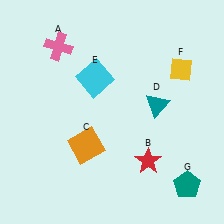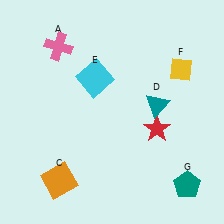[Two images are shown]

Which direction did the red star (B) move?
The red star (B) moved up.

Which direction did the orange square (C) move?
The orange square (C) moved down.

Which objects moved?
The objects that moved are: the red star (B), the orange square (C).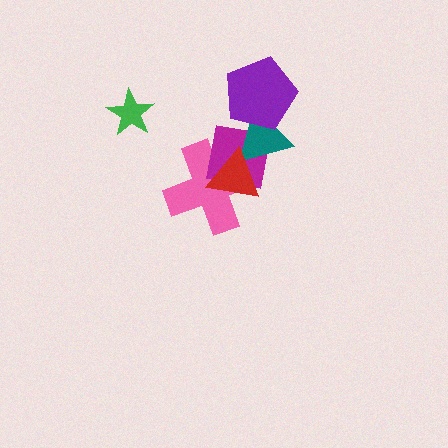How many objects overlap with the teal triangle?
3 objects overlap with the teal triangle.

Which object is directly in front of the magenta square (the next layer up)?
The teal triangle is directly in front of the magenta square.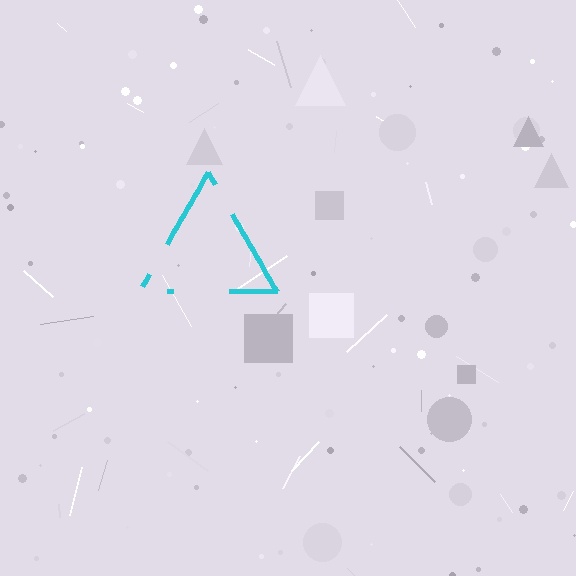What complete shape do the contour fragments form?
The contour fragments form a triangle.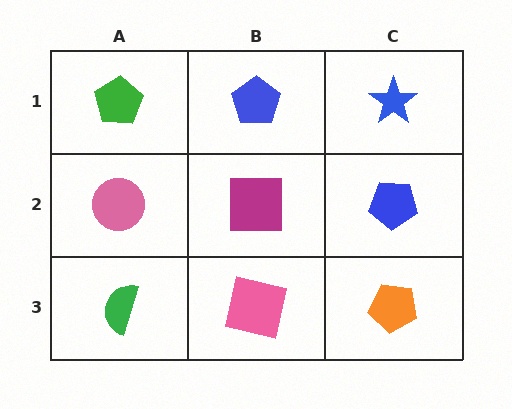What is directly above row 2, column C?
A blue star.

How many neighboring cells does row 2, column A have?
3.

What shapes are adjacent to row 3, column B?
A magenta square (row 2, column B), a green semicircle (row 3, column A), an orange pentagon (row 3, column C).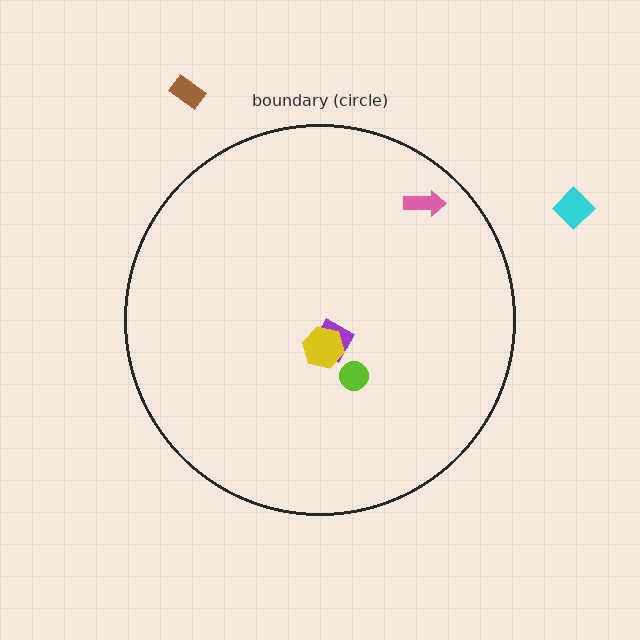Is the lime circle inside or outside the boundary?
Inside.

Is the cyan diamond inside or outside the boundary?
Outside.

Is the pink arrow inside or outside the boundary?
Inside.